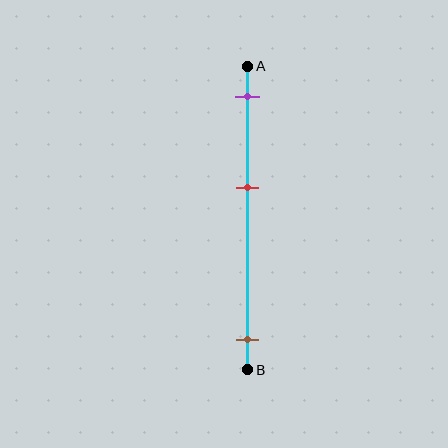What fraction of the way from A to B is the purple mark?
The purple mark is approximately 10% (0.1) of the way from A to B.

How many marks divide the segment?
There are 3 marks dividing the segment.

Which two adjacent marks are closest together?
The purple and red marks are the closest adjacent pair.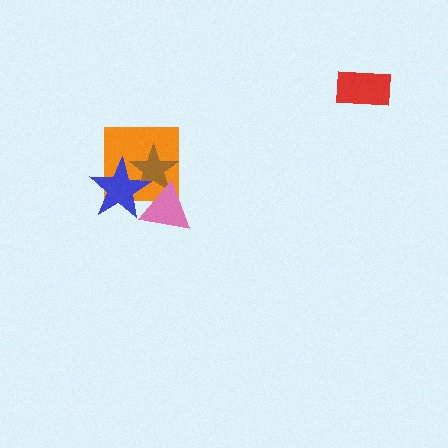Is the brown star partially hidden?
Yes, it is partially covered by another shape.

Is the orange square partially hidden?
Yes, it is partially covered by another shape.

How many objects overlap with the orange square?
3 objects overlap with the orange square.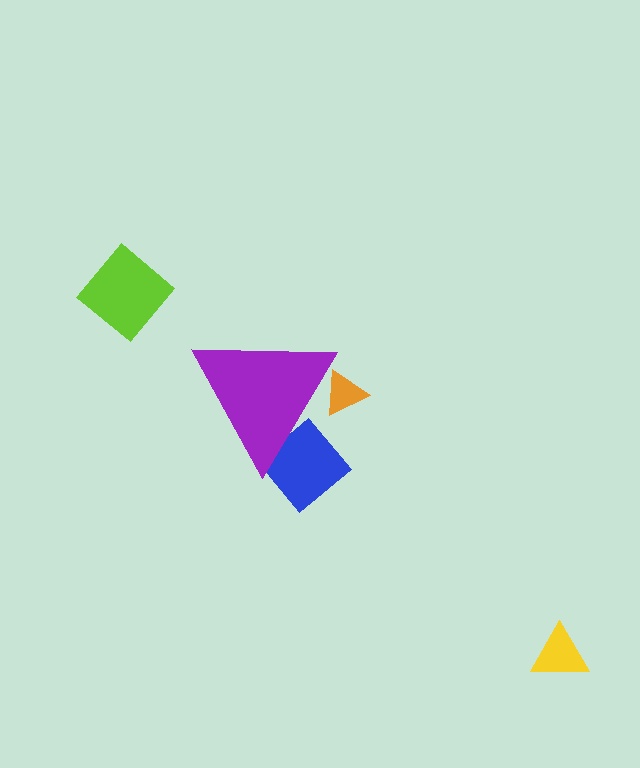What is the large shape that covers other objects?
A purple triangle.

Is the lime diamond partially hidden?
No, the lime diamond is fully visible.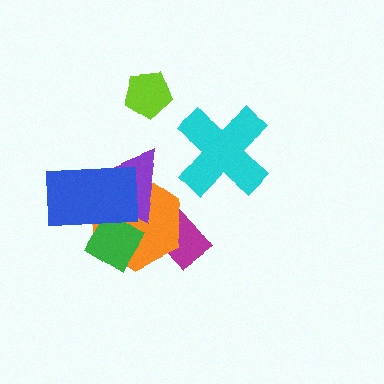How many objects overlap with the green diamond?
3 objects overlap with the green diamond.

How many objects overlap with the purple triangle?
3 objects overlap with the purple triangle.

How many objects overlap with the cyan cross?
0 objects overlap with the cyan cross.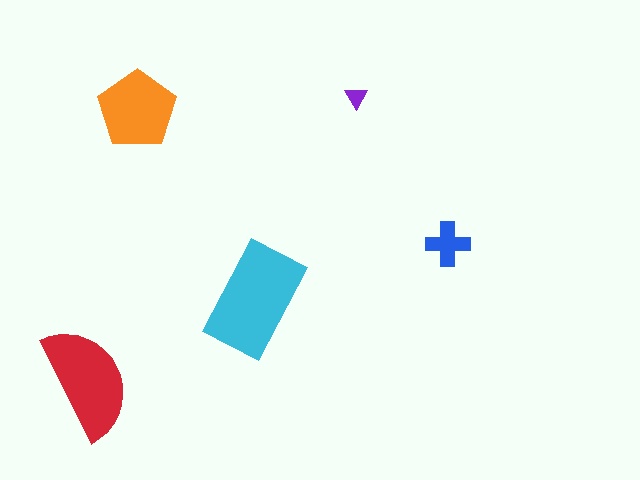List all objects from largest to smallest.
The cyan rectangle, the red semicircle, the orange pentagon, the blue cross, the purple triangle.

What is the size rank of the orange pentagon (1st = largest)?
3rd.